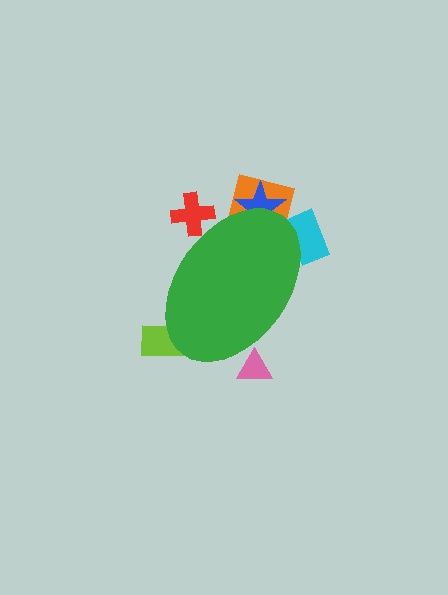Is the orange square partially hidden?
Yes, the orange square is partially hidden behind the green ellipse.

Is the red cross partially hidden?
Yes, the red cross is partially hidden behind the green ellipse.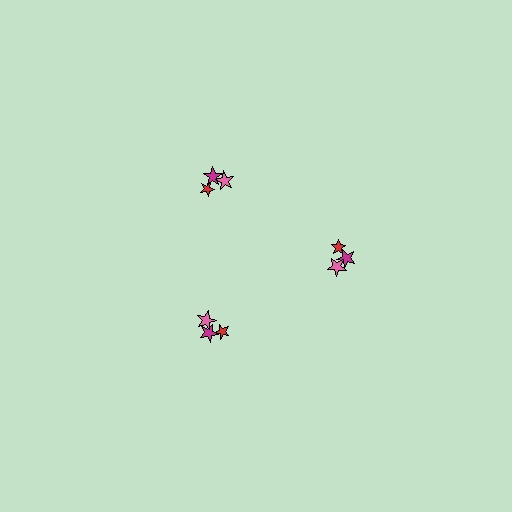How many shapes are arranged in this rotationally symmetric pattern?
There are 9 shapes, arranged in 3 groups of 3.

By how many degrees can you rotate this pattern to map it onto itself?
The pattern maps onto itself every 120 degrees of rotation.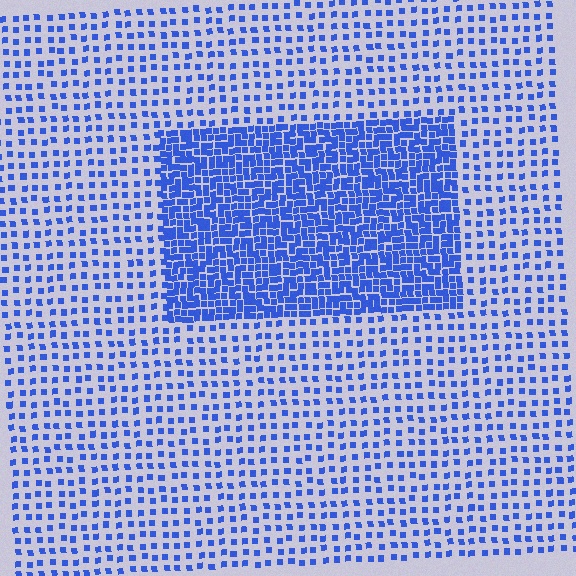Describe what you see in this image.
The image contains small blue elements arranged at two different densities. A rectangle-shaped region is visible where the elements are more densely packed than the surrounding area.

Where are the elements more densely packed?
The elements are more densely packed inside the rectangle boundary.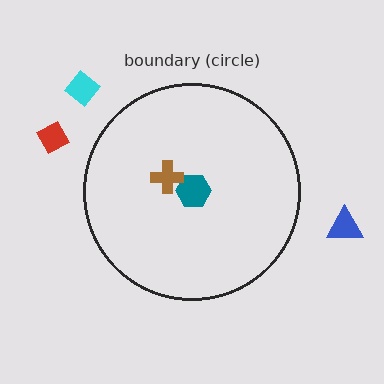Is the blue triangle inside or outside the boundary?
Outside.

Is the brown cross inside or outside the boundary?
Inside.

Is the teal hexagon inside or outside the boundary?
Inside.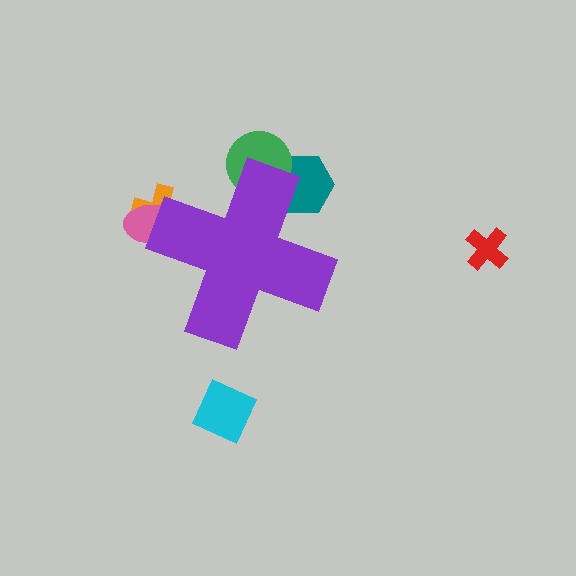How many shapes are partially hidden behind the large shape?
4 shapes are partially hidden.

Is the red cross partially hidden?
No, the red cross is fully visible.